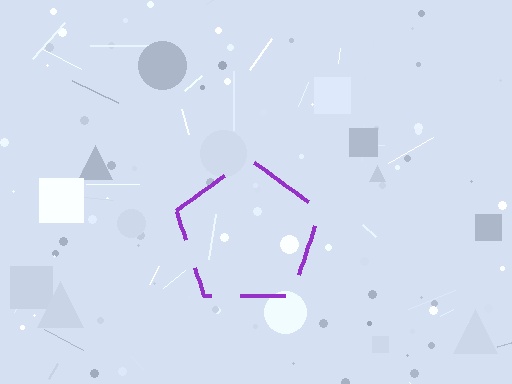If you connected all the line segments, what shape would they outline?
They would outline a pentagon.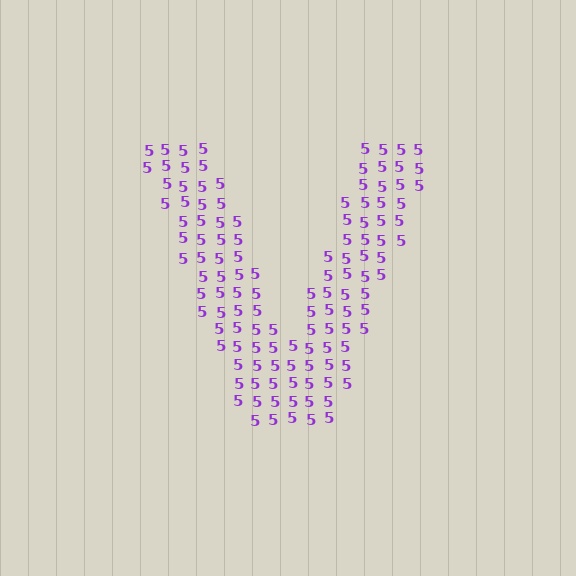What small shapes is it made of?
It is made of small digit 5's.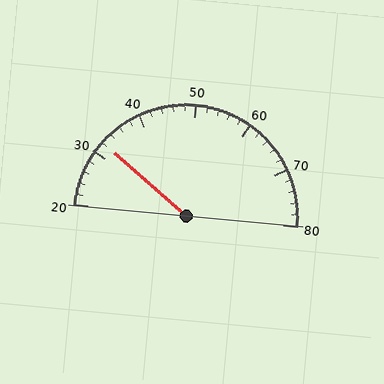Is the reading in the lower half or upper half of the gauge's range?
The reading is in the lower half of the range (20 to 80).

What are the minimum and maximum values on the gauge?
The gauge ranges from 20 to 80.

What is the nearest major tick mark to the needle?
The nearest major tick mark is 30.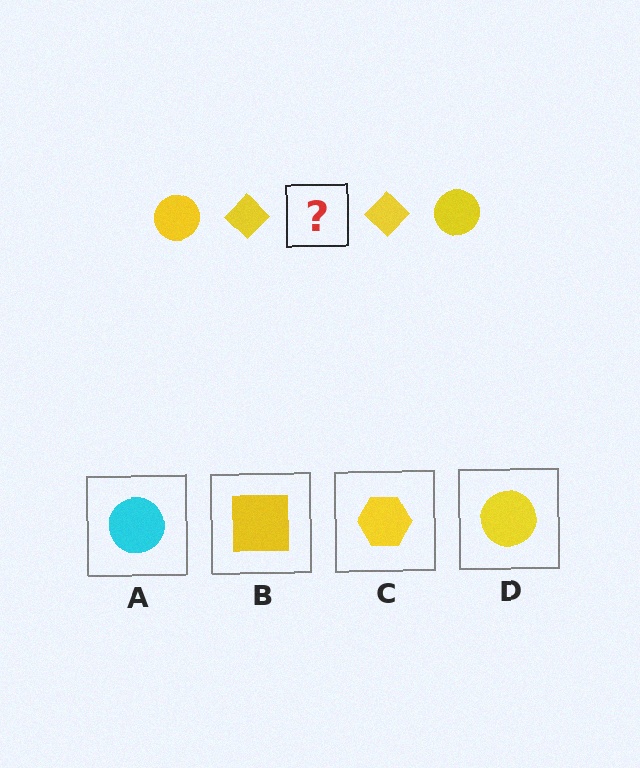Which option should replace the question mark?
Option D.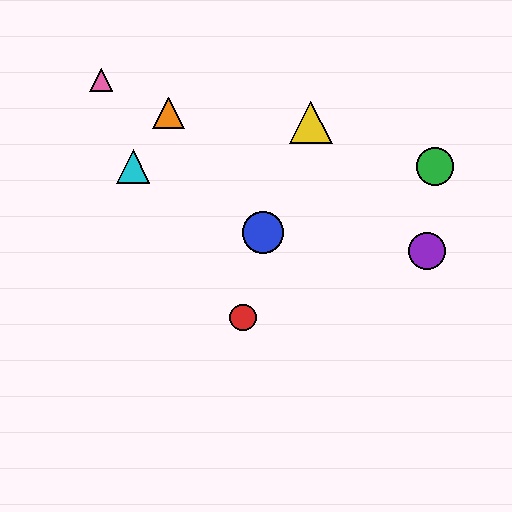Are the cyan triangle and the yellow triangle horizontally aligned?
No, the cyan triangle is at y≈166 and the yellow triangle is at y≈123.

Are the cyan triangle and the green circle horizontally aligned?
Yes, both are at y≈166.